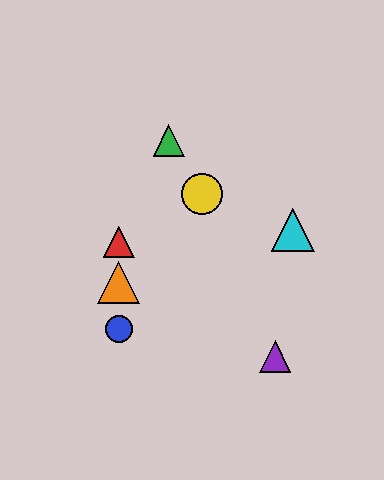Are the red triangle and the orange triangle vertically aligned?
Yes, both are at x≈119.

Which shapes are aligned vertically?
The red triangle, the blue circle, the orange triangle are aligned vertically.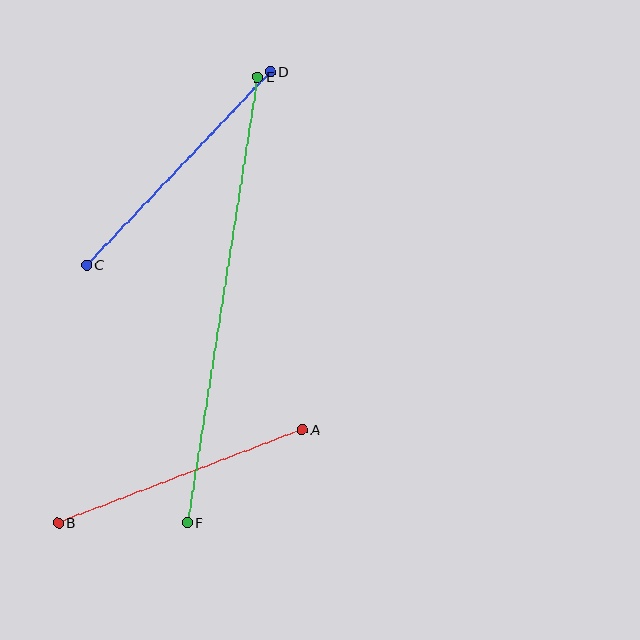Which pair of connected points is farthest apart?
Points E and F are farthest apart.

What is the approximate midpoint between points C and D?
The midpoint is at approximately (178, 168) pixels.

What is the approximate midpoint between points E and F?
The midpoint is at approximately (222, 300) pixels.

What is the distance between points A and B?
The distance is approximately 261 pixels.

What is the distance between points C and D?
The distance is approximately 267 pixels.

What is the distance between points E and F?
The distance is approximately 451 pixels.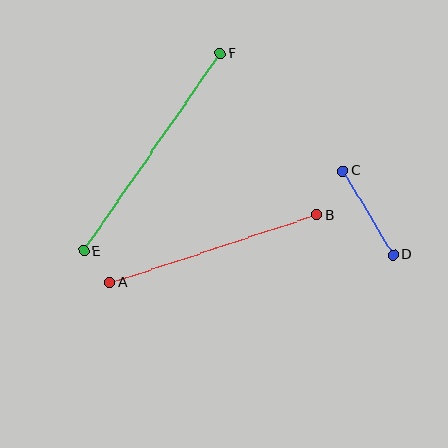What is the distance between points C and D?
The distance is approximately 98 pixels.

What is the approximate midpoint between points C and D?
The midpoint is at approximately (368, 213) pixels.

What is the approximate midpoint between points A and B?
The midpoint is at approximately (213, 249) pixels.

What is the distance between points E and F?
The distance is approximately 240 pixels.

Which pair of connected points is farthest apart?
Points E and F are farthest apart.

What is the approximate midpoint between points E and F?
The midpoint is at approximately (152, 152) pixels.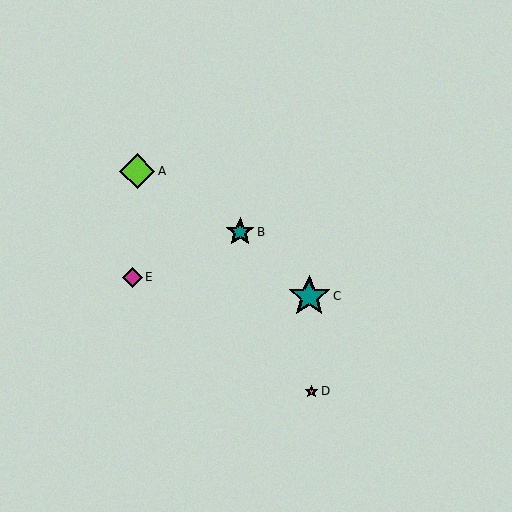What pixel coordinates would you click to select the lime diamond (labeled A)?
Click at (137, 171) to select the lime diamond A.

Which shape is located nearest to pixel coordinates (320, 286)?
The teal star (labeled C) at (309, 296) is nearest to that location.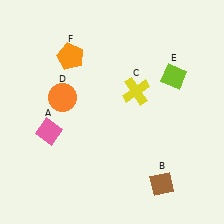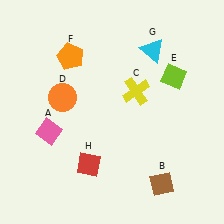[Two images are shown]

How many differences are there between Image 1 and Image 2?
There are 2 differences between the two images.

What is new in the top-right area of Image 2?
A cyan triangle (G) was added in the top-right area of Image 2.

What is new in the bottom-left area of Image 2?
A red diamond (H) was added in the bottom-left area of Image 2.